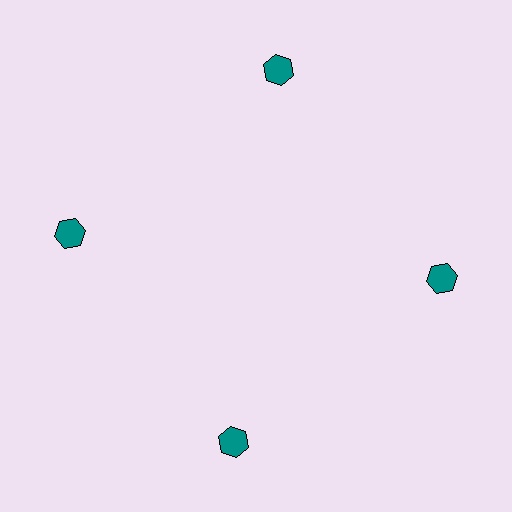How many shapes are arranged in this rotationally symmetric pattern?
There are 4 shapes, arranged in 4 groups of 1.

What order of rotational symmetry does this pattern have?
This pattern has 4-fold rotational symmetry.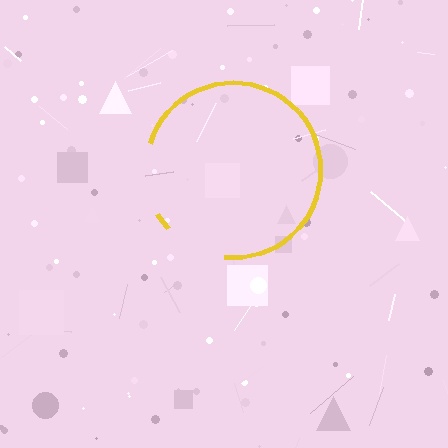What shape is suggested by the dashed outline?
The dashed outline suggests a circle.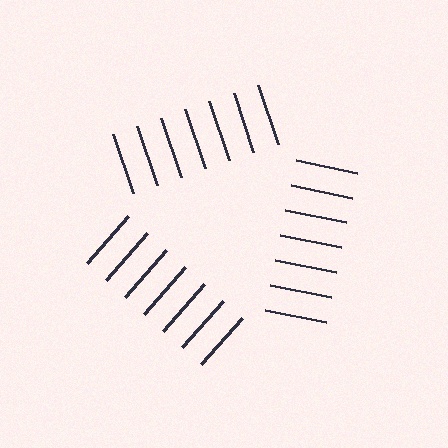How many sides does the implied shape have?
3 sides — the line-ends trace a triangle.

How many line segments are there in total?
21 — 7 along each of the 3 edges.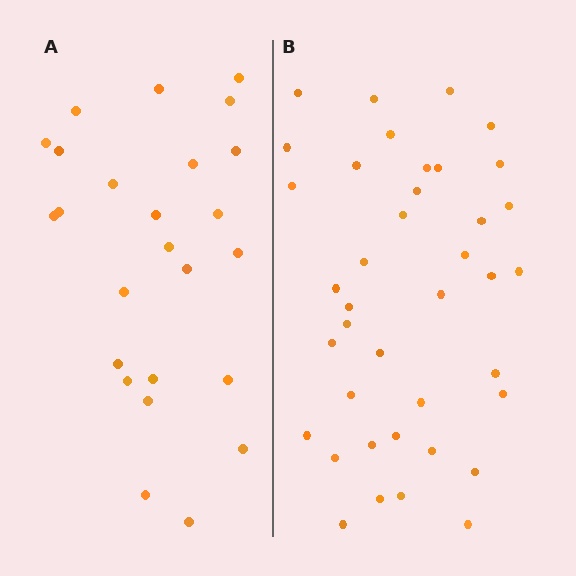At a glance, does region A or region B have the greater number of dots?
Region B (the right region) has more dots.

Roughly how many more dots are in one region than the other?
Region B has approximately 15 more dots than region A.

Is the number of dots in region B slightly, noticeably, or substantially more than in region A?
Region B has substantially more. The ratio is roughly 1.6 to 1.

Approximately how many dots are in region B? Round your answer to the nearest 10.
About 40 dots. (The exact count is 39, which rounds to 40.)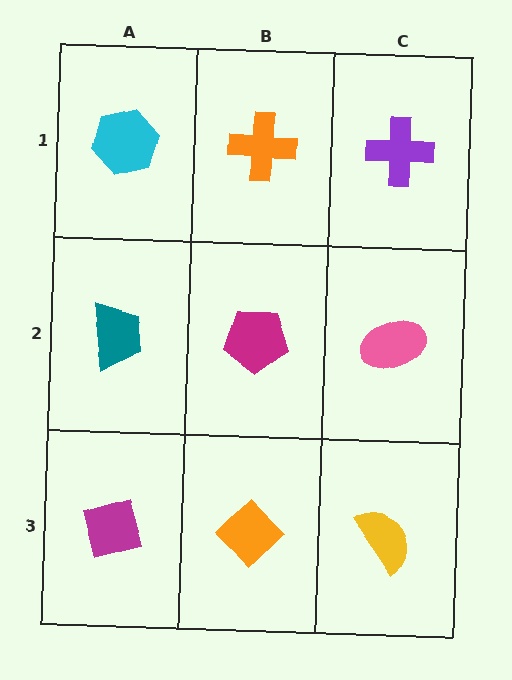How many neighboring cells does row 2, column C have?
3.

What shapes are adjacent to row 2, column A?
A cyan hexagon (row 1, column A), a magenta square (row 3, column A), a magenta pentagon (row 2, column B).